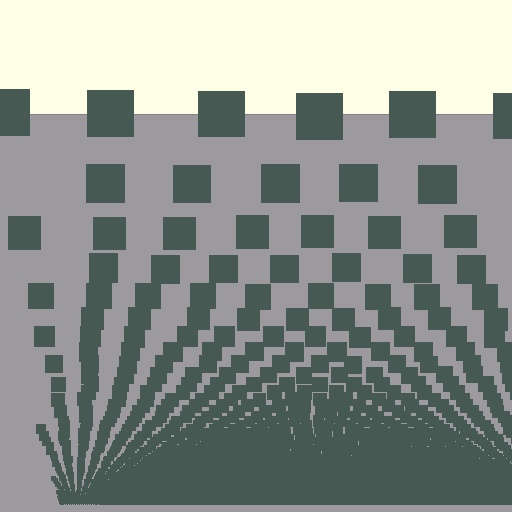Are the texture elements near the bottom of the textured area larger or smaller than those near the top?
Smaller. The gradient is inverted — elements near the bottom are smaller and denser.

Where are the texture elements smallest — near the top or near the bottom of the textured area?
Near the bottom.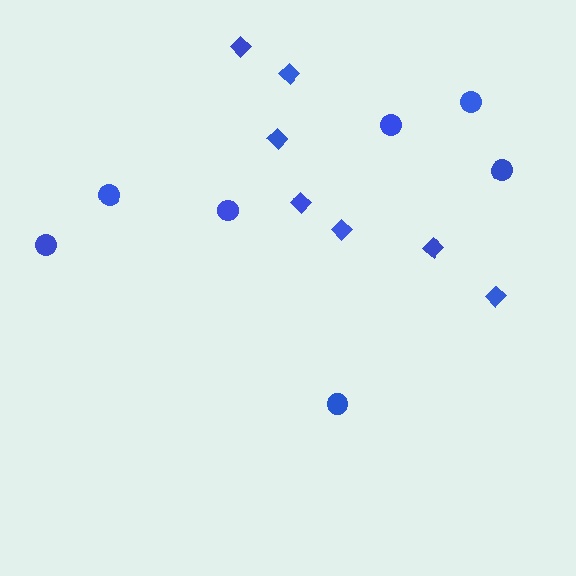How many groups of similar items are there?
There are 2 groups: one group of circles (7) and one group of diamonds (7).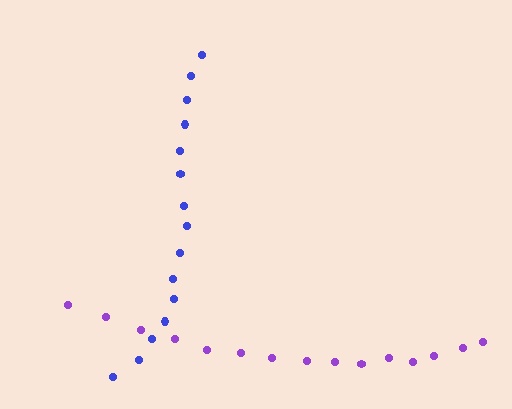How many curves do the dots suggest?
There are 2 distinct paths.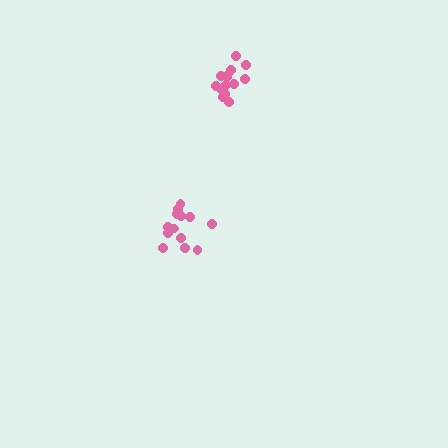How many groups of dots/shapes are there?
There are 2 groups.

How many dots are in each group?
Group 1: 13 dots, Group 2: 14 dots (27 total).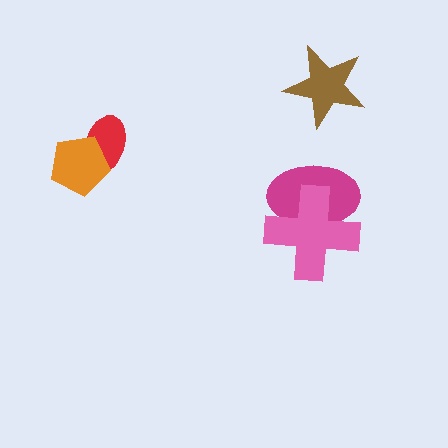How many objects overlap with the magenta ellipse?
1 object overlaps with the magenta ellipse.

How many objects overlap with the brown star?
0 objects overlap with the brown star.